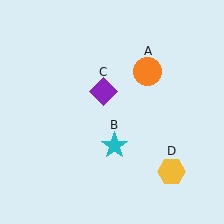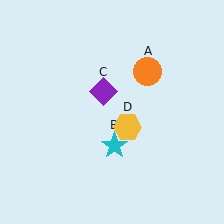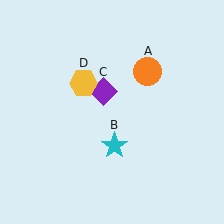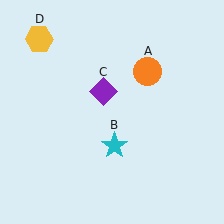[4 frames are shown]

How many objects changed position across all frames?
1 object changed position: yellow hexagon (object D).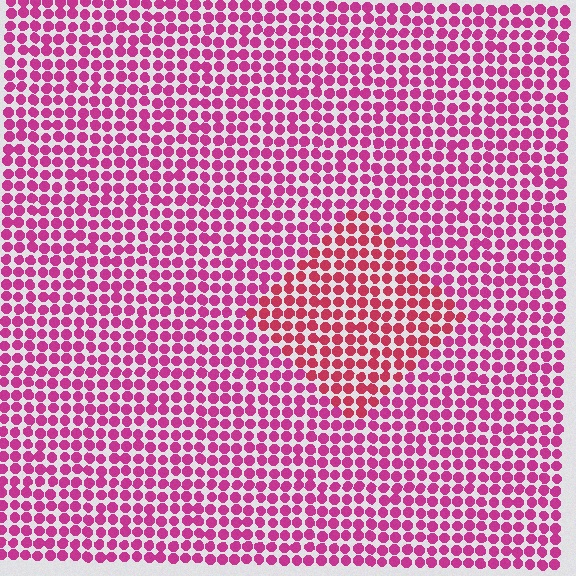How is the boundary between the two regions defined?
The boundary is defined purely by a slight shift in hue (about 24 degrees). Spacing, size, and orientation are identical on both sides.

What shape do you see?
I see a diamond.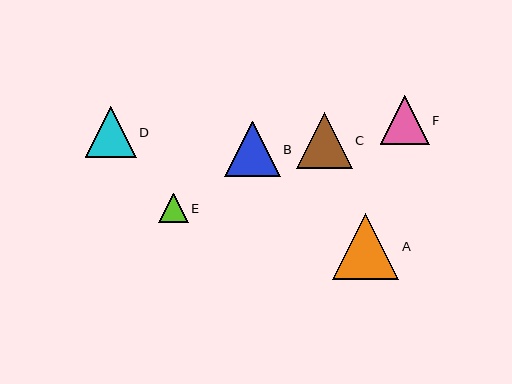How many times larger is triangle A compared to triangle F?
Triangle A is approximately 1.4 times the size of triangle F.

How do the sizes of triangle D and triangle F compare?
Triangle D and triangle F are approximately the same size.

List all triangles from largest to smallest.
From largest to smallest: A, C, B, D, F, E.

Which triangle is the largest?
Triangle A is the largest with a size of approximately 66 pixels.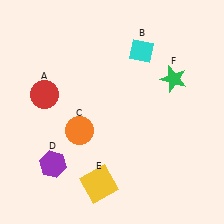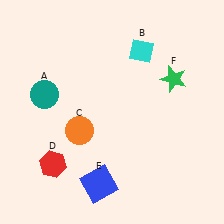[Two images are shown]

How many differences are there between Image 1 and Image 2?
There are 3 differences between the two images.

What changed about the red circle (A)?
In Image 1, A is red. In Image 2, it changed to teal.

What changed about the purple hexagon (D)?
In Image 1, D is purple. In Image 2, it changed to red.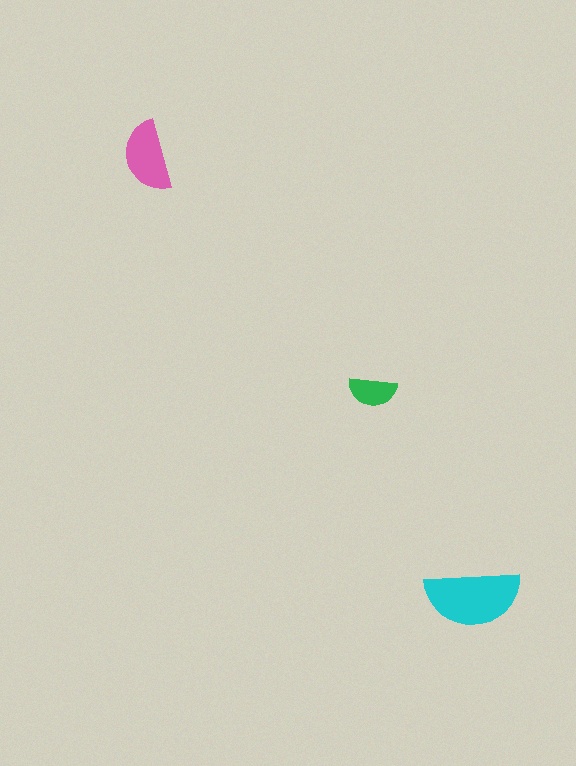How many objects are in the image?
There are 3 objects in the image.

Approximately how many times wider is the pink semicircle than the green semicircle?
About 1.5 times wider.